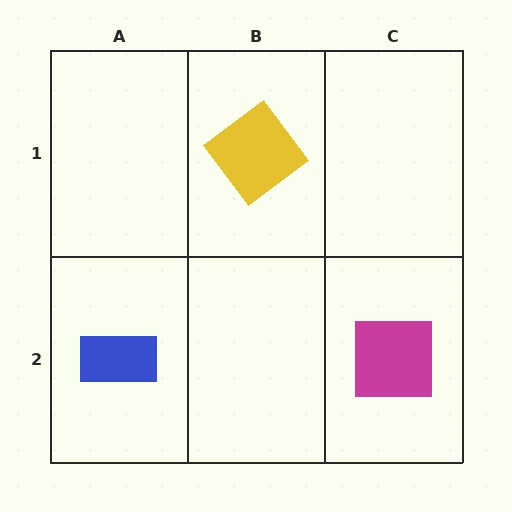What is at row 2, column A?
A blue rectangle.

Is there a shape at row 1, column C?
No, that cell is empty.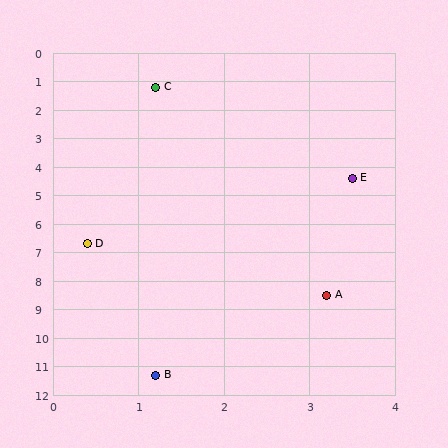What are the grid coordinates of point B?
Point B is at approximately (1.2, 11.3).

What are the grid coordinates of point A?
Point A is at approximately (3.2, 8.5).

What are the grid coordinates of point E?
Point E is at approximately (3.5, 4.4).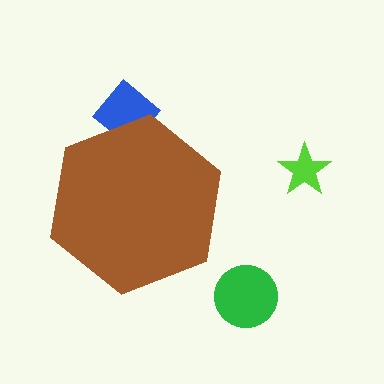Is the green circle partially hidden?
No, the green circle is fully visible.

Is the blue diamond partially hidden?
Yes, the blue diamond is partially hidden behind the brown hexagon.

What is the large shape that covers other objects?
A brown hexagon.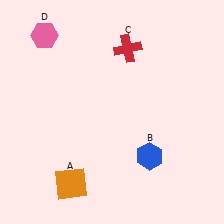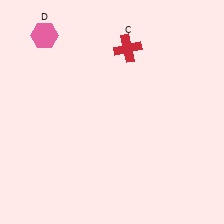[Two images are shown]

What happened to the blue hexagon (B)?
The blue hexagon (B) was removed in Image 2. It was in the bottom-right area of Image 1.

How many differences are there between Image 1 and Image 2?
There are 2 differences between the two images.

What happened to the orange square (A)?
The orange square (A) was removed in Image 2. It was in the bottom-left area of Image 1.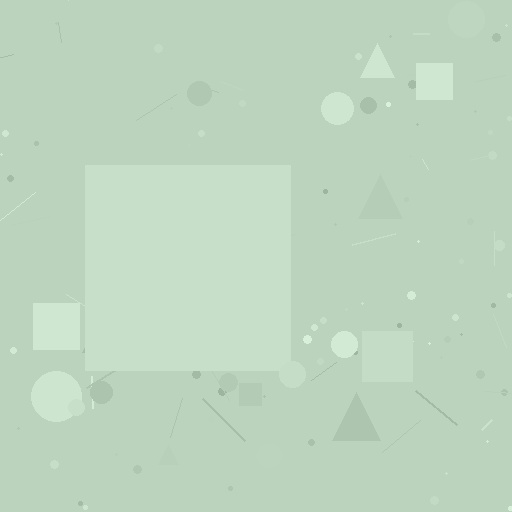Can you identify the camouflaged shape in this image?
The camouflaged shape is a square.